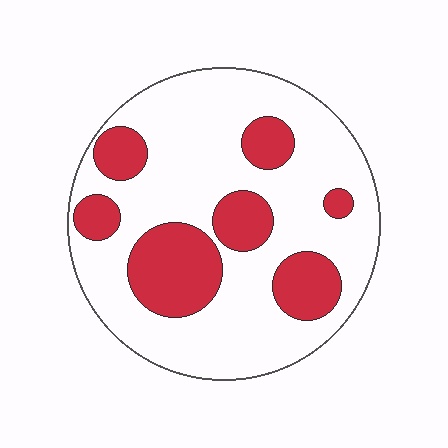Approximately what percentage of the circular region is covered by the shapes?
Approximately 25%.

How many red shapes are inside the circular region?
7.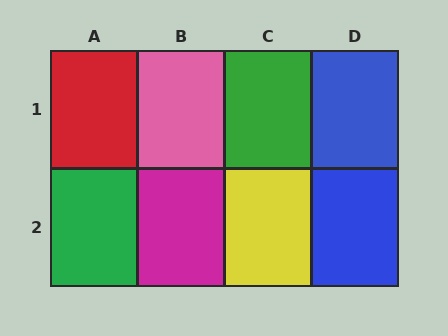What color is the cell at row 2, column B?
Magenta.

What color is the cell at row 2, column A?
Green.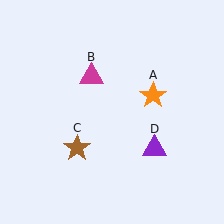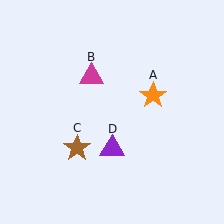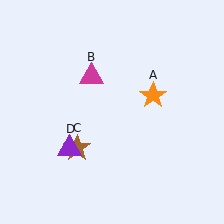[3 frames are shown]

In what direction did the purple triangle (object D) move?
The purple triangle (object D) moved left.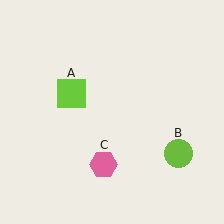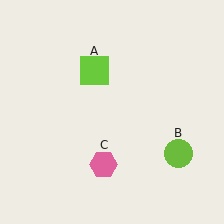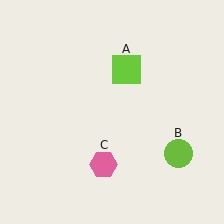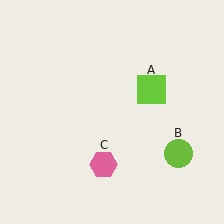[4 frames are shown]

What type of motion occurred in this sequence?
The lime square (object A) rotated clockwise around the center of the scene.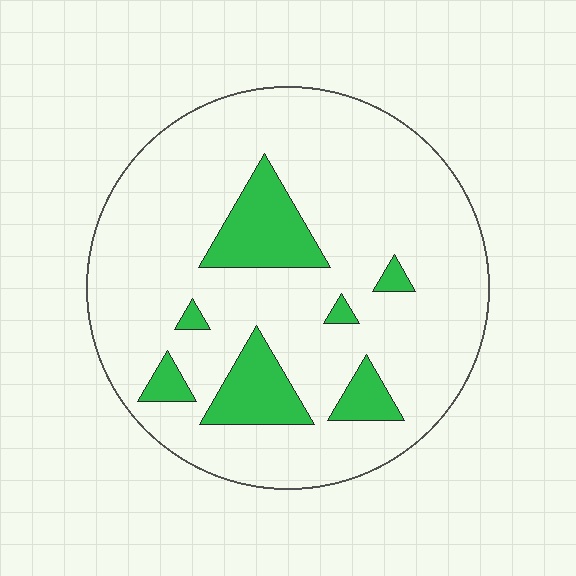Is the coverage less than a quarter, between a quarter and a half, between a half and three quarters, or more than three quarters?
Less than a quarter.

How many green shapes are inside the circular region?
7.